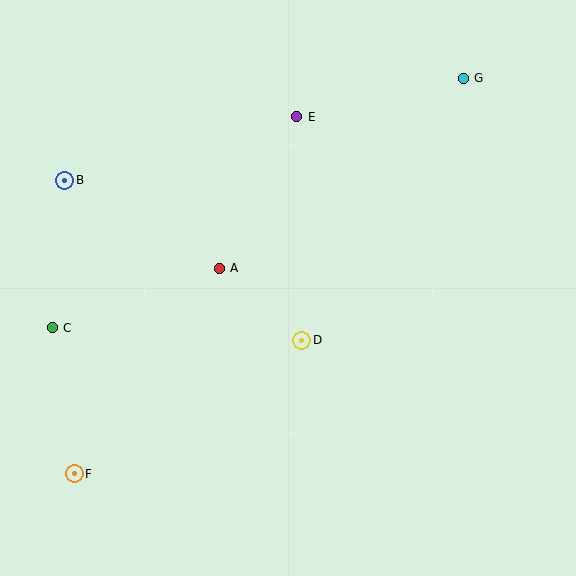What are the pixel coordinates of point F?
Point F is at (74, 474).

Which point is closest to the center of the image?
Point D at (302, 340) is closest to the center.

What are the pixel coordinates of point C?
Point C is at (52, 328).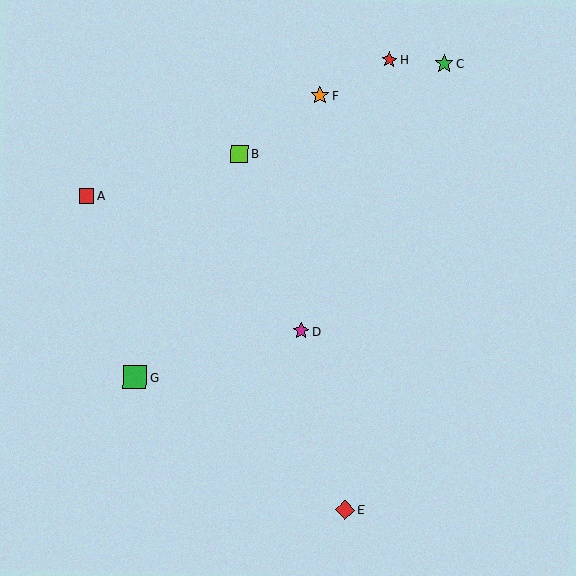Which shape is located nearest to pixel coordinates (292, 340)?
The magenta star (labeled D) at (301, 331) is nearest to that location.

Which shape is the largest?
The green square (labeled G) is the largest.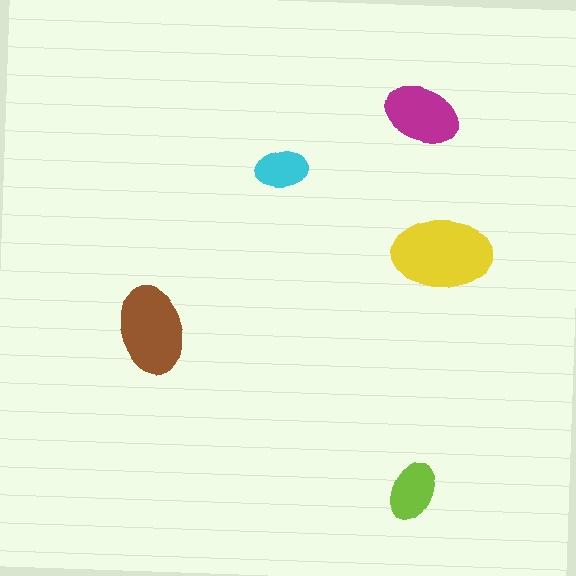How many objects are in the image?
There are 5 objects in the image.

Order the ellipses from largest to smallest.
the yellow one, the brown one, the magenta one, the lime one, the cyan one.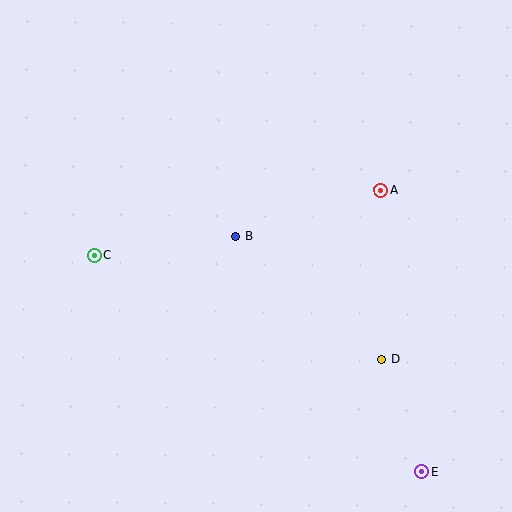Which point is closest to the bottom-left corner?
Point C is closest to the bottom-left corner.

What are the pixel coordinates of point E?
Point E is at (422, 472).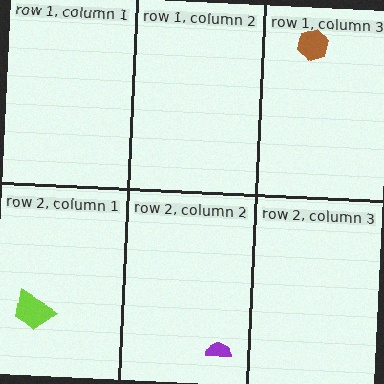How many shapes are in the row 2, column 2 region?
1.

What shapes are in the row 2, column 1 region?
The lime trapezoid.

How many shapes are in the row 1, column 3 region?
1.